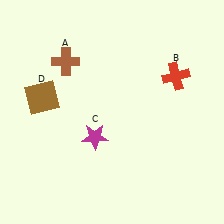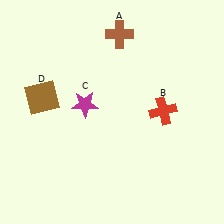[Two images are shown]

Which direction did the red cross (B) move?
The red cross (B) moved down.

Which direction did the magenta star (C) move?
The magenta star (C) moved up.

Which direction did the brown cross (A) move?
The brown cross (A) moved right.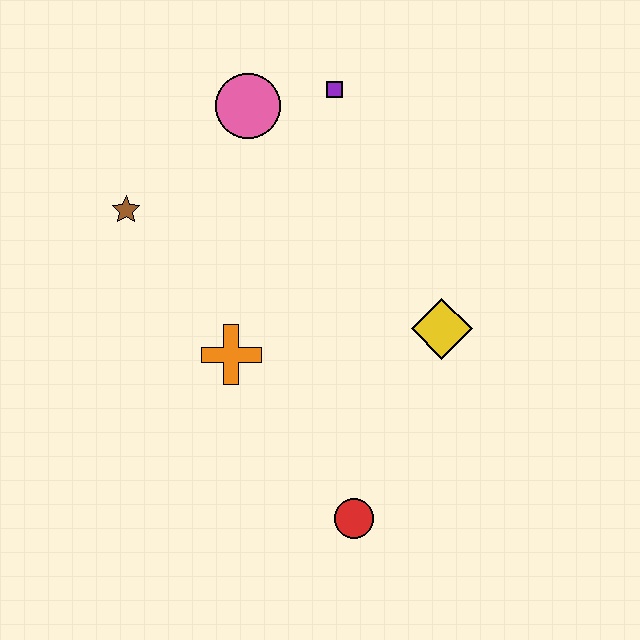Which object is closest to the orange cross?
The brown star is closest to the orange cross.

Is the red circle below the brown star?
Yes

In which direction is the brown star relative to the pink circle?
The brown star is to the left of the pink circle.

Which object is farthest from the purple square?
The red circle is farthest from the purple square.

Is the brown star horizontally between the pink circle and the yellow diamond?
No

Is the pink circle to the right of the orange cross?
Yes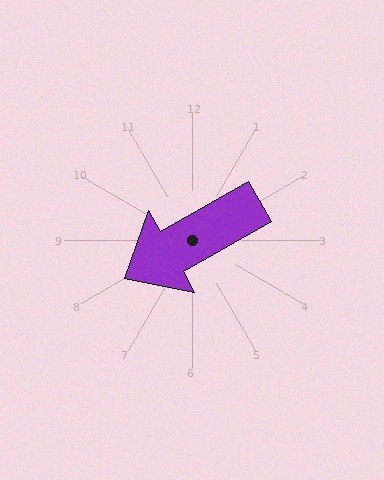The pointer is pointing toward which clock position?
Roughly 8 o'clock.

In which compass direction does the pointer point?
Southwest.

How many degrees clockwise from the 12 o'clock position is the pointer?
Approximately 240 degrees.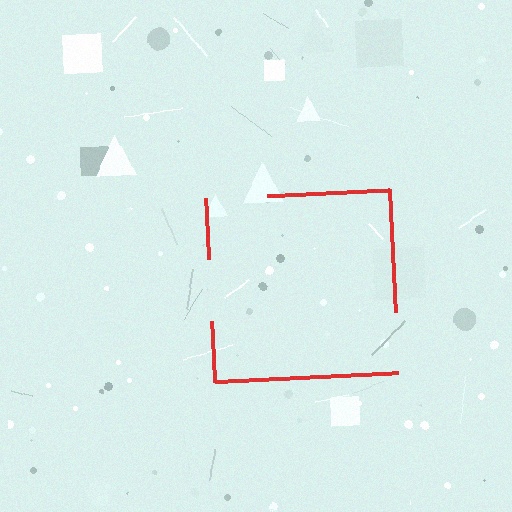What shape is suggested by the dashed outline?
The dashed outline suggests a square.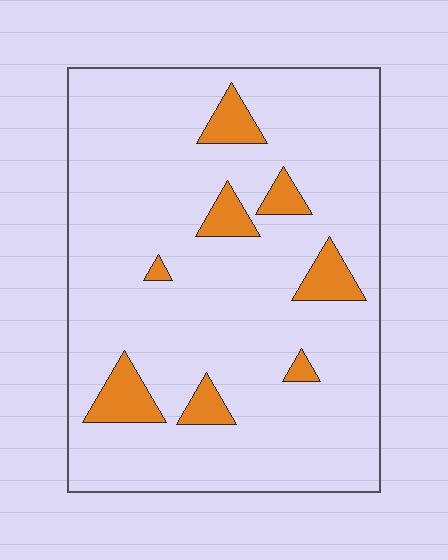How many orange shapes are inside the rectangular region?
8.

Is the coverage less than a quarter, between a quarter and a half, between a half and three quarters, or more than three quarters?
Less than a quarter.